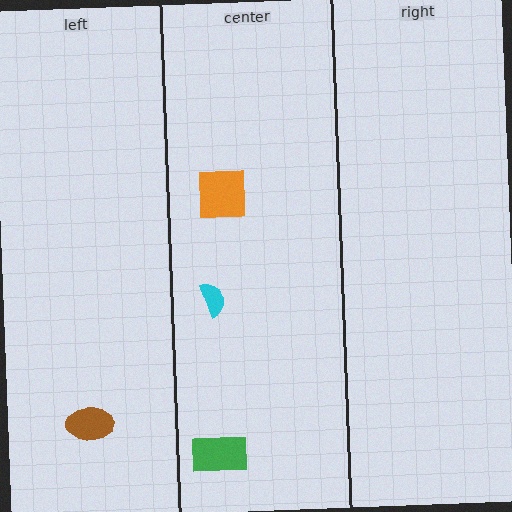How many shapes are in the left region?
1.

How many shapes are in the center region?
3.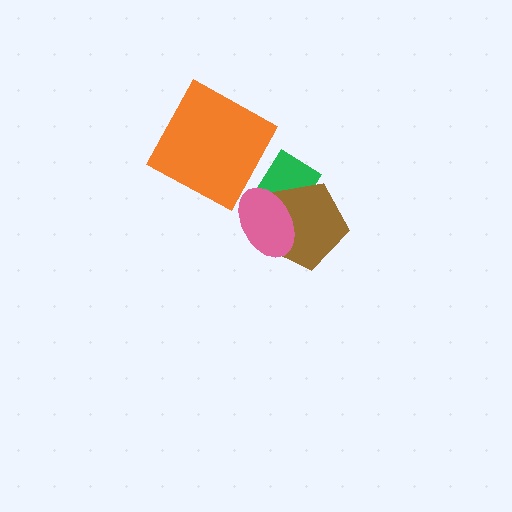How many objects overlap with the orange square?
0 objects overlap with the orange square.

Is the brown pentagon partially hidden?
Yes, it is partially covered by another shape.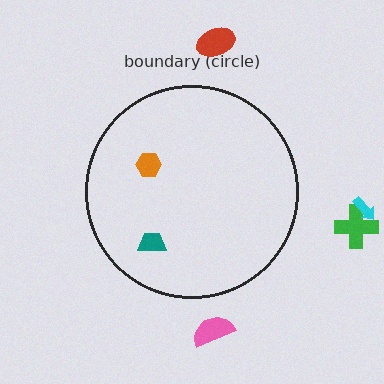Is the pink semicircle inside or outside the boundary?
Outside.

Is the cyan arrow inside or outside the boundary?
Outside.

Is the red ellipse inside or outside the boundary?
Outside.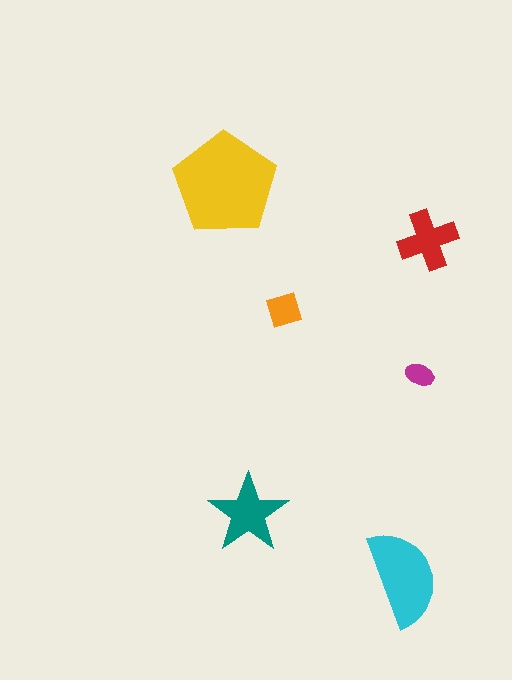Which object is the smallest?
The magenta ellipse.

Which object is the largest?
The yellow pentagon.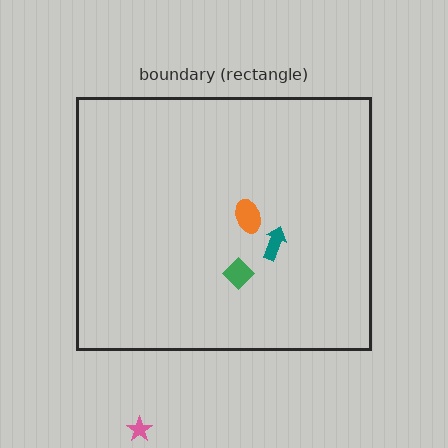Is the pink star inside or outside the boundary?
Outside.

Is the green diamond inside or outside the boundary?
Inside.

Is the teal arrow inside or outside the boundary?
Inside.